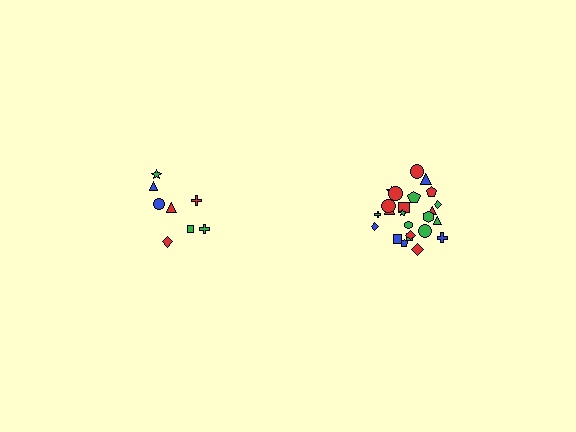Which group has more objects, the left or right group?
The right group.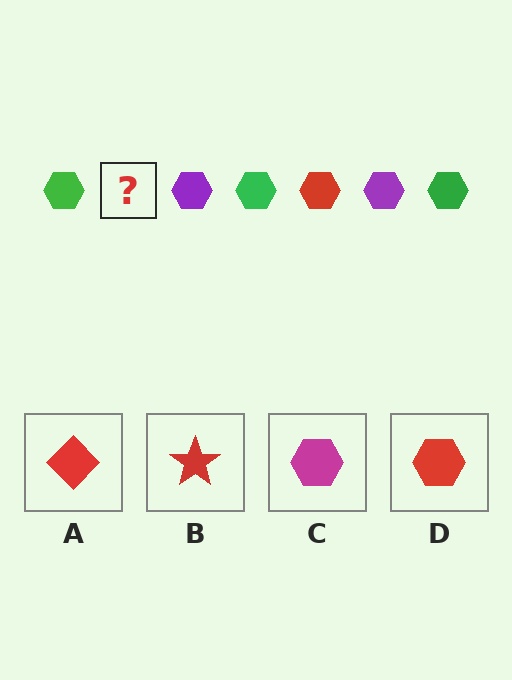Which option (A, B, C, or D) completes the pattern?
D.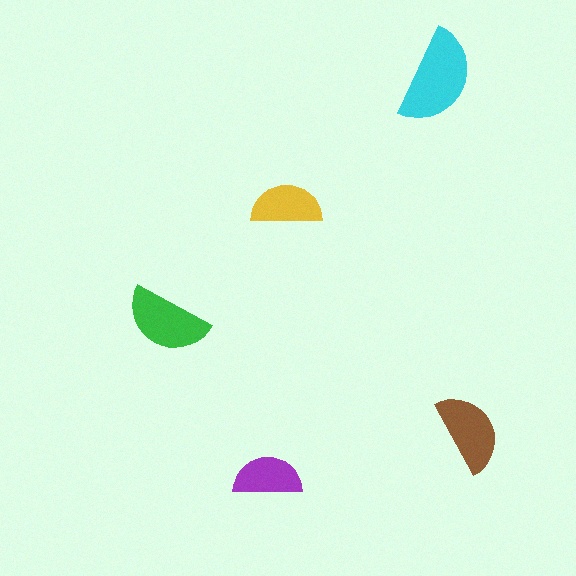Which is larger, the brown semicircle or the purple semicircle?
The brown one.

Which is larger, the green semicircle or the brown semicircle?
The green one.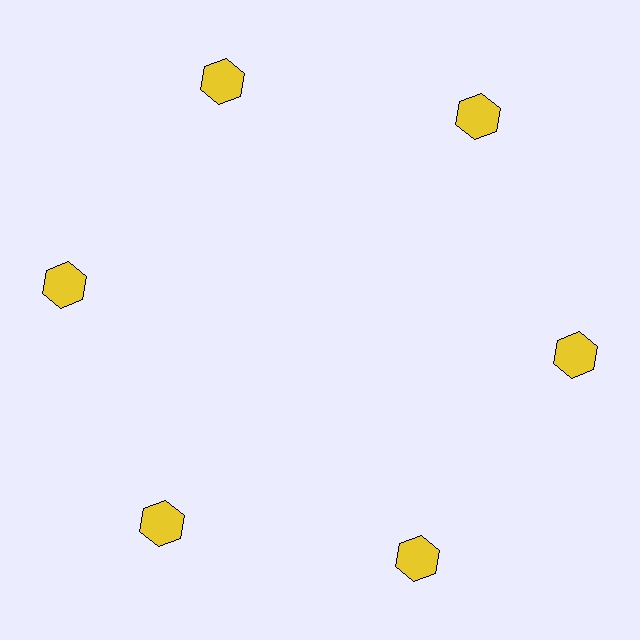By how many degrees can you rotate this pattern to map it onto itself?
The pattern maps onto itself every 60 degrees of rotation.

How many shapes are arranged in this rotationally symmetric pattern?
There are 6 shapes, arranged in 6 groups of 1.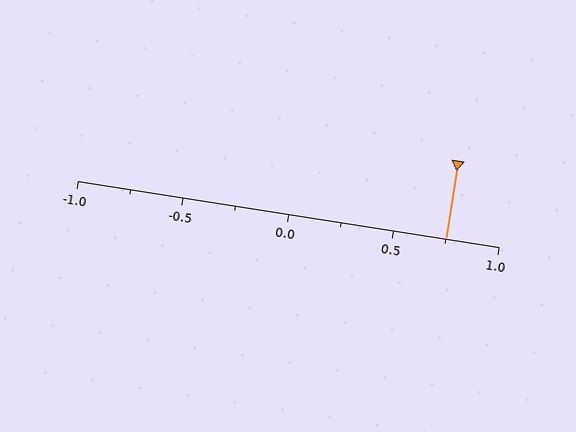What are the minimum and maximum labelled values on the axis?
The axis runs from -1.0 to 1.0.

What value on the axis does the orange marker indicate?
The marker indicates approximately 0.75.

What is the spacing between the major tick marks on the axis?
The major ticks are spaced 0.5 apart.